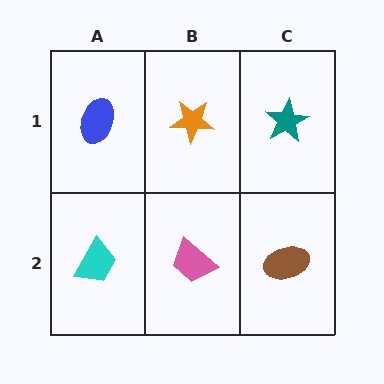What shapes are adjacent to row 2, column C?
A teal star (row 1, column C), a pink trapezoid (row 2, column B).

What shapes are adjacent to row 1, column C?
A brown ellipse (row 2, column C), an orange star (row 1, column B).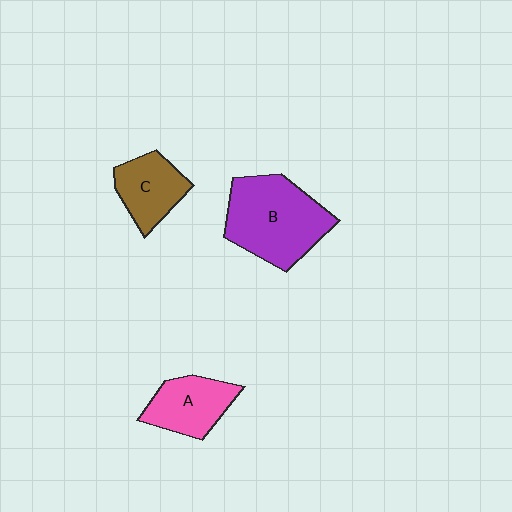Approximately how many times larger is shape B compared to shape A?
Approximately 1.7 times.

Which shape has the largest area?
Shape B (purple).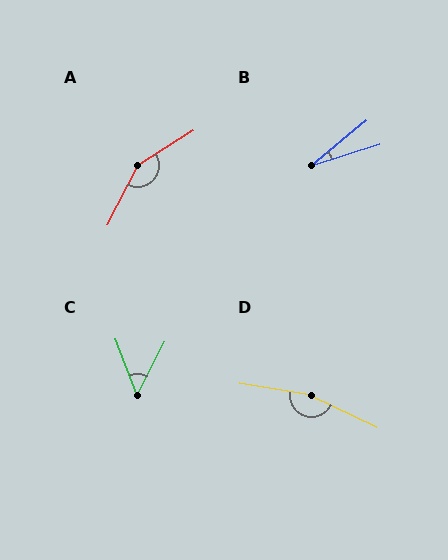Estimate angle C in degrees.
Approximately 49 degrees.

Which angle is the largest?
D, at approximately 164 degrees.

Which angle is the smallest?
B, at approximately 21 degrees.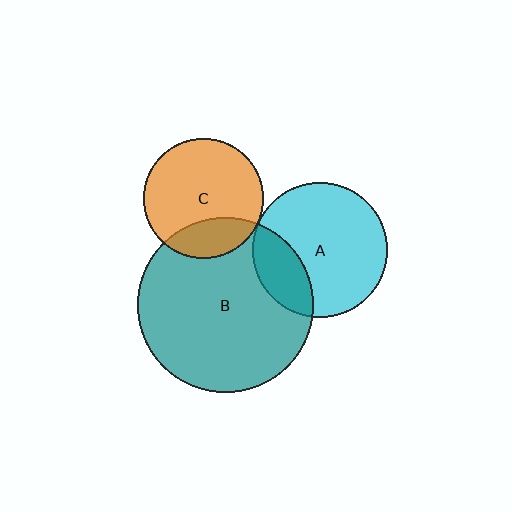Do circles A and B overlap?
Yes.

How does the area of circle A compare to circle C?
Approximately 1.3 times.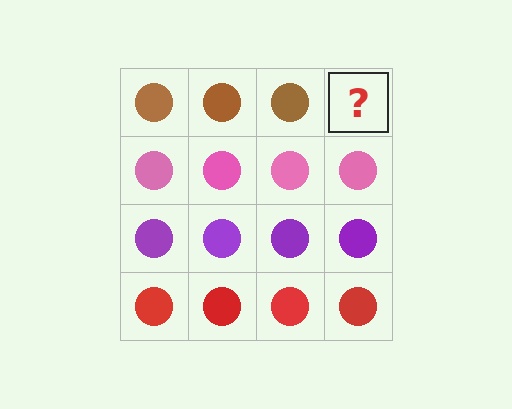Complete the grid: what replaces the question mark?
The question mark should be replaced with a brown circle.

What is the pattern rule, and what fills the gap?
The rule is that each row has a consistent color. The gap should be filled with a brown circle.